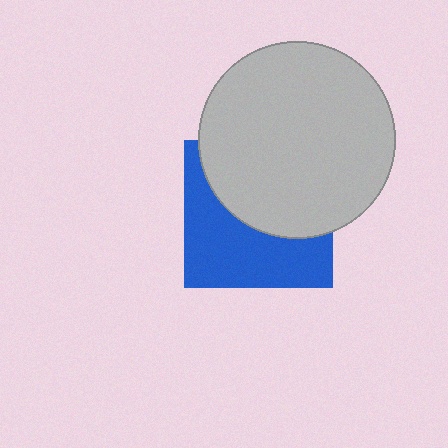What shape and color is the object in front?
The object in front is a light gray circle.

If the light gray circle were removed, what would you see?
You would see the complete blue square.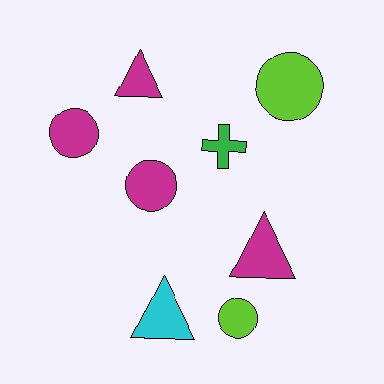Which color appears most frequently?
Magenta, with 4 objects.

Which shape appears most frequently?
Circle, with 4 objects.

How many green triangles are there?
There are no green triangles.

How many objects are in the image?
There are 8 objects.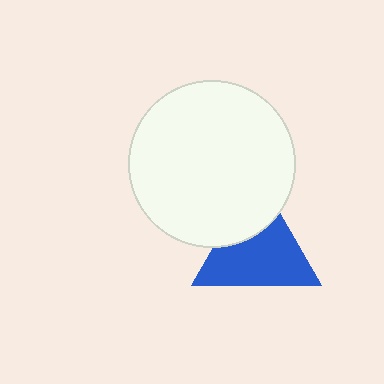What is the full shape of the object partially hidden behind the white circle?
The partially hidden object is a blue triangle.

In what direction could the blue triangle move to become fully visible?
The blue triangle could move down. That would shift it out from behind the white circle entirely.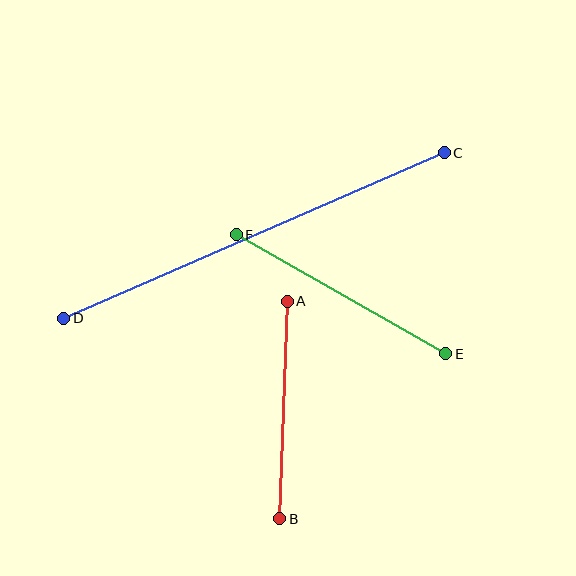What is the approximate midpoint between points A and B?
The midpoint is at approximately (283, 410) pixels.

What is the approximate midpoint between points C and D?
The midpoint is at approximately (254, 235) pixels.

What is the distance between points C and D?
The distance is approximately 415 pixels.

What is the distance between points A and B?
The distance is approximately 217 pixels.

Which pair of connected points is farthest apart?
Points C and D are farthest apart.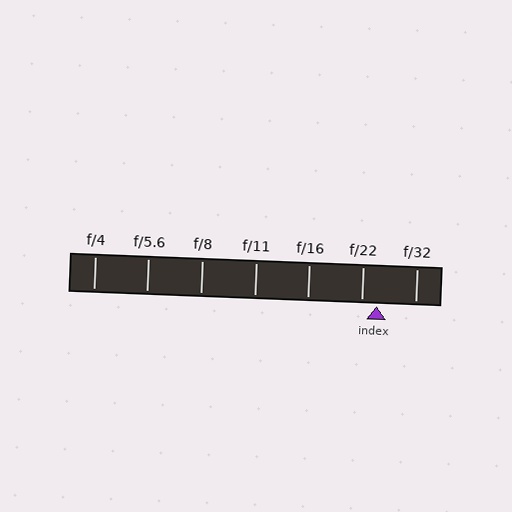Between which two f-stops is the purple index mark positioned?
The index mark is between f/22 and f/32.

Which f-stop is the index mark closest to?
The index mark is closest to f/22.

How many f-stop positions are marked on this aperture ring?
There are 7 f-stop positions marked.